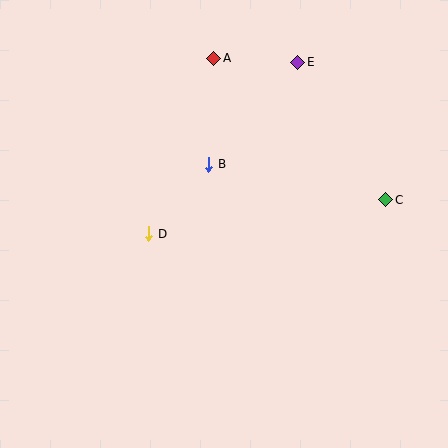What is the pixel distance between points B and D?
The distance between B and D is 92 pixels.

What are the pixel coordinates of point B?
Point B is at (209, 164).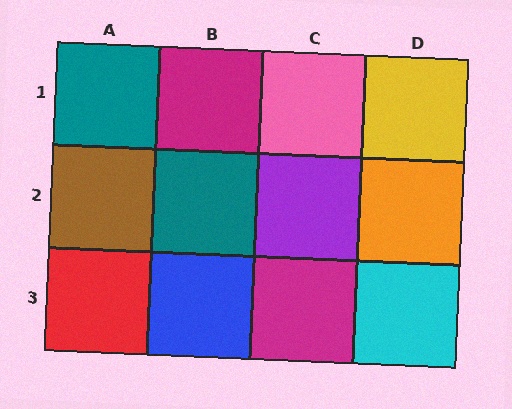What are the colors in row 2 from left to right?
Brown, teal, purple, orange.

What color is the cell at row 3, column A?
Red.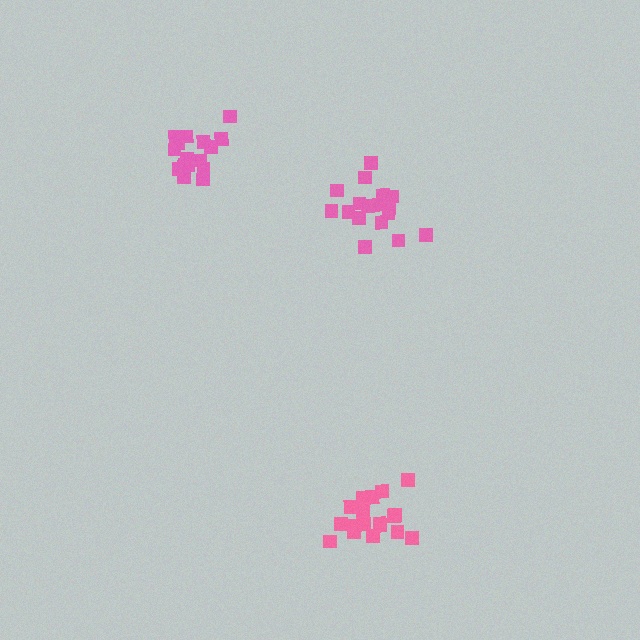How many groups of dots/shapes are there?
There are 3 groups.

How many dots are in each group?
Group 1: 18 dots, Group 2: 17 dots, Group 3: 19 dots (54 total).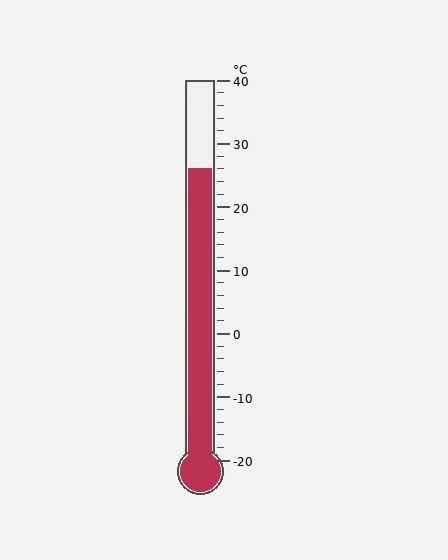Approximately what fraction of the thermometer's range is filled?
The thermometer is filled to approximately 75% of its range.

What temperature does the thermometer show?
The thermometer shows approximately 26°C.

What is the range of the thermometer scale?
The thermometer scale ranges from -20°C to 40°C.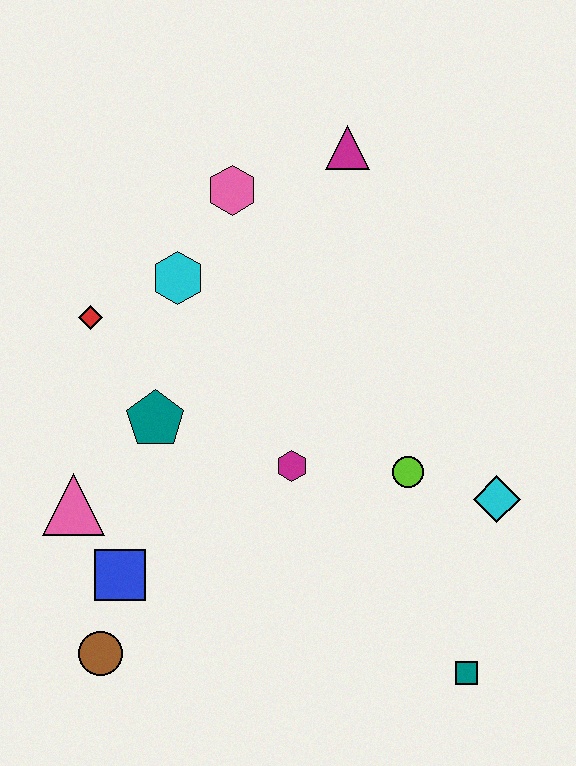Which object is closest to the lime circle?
The cyan diamond is closest to the lime circle.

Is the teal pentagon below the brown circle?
No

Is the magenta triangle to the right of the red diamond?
Yes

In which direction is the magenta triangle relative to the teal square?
The magenta triangle is above the teal square.